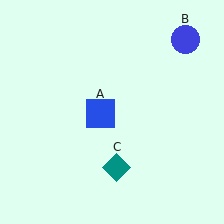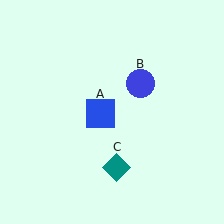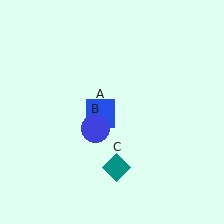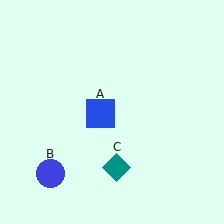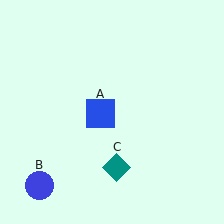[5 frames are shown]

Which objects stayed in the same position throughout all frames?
Blue square (object A) and teal diamond (object C) remained stationary.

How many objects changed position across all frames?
1 object changed position: blue circle (object B).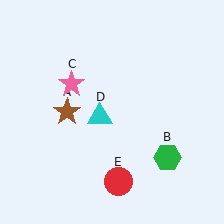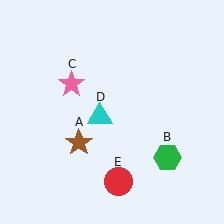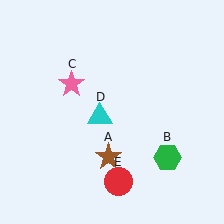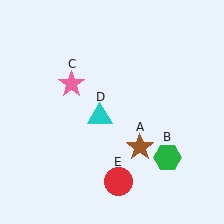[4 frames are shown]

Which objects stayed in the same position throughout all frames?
Green hexagon (object B) and pink star (object C) and cyan triangle (object D) and red circle (object E) remained stationary.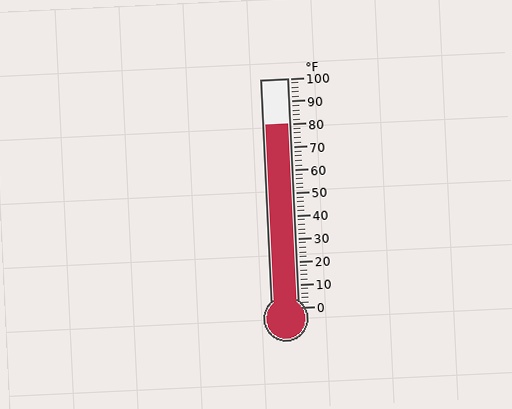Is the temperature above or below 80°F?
The temperature is at 80°F.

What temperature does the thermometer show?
The thermometer shows approximately 80°F.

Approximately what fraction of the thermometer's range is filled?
The thermometer is filled to approximately 80% of its range.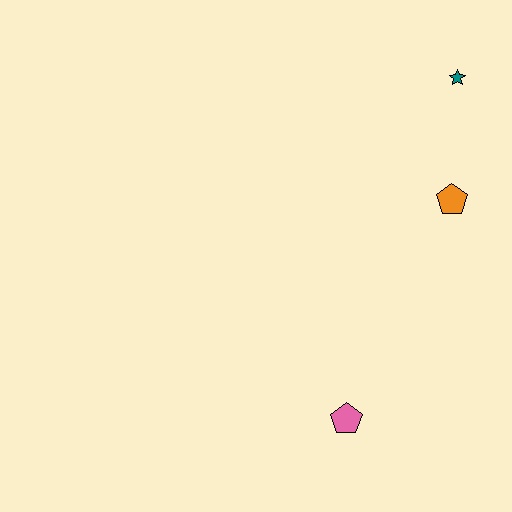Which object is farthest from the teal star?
The pink pentagon is farthest from the teal star.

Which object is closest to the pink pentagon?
The orange pentagon is closest to the pink pentagon.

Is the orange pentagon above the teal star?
No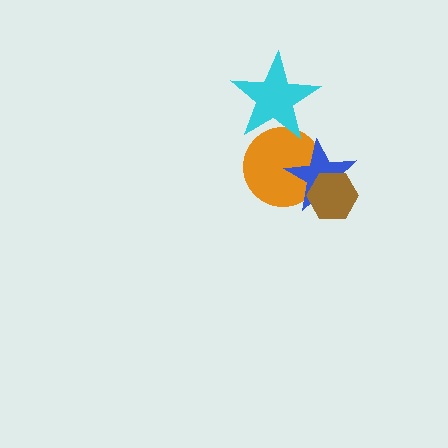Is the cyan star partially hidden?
No, no other shape covers it.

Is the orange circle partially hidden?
Yes, it is partially covered by another shape.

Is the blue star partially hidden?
Yes, it is partially covered by another shape.